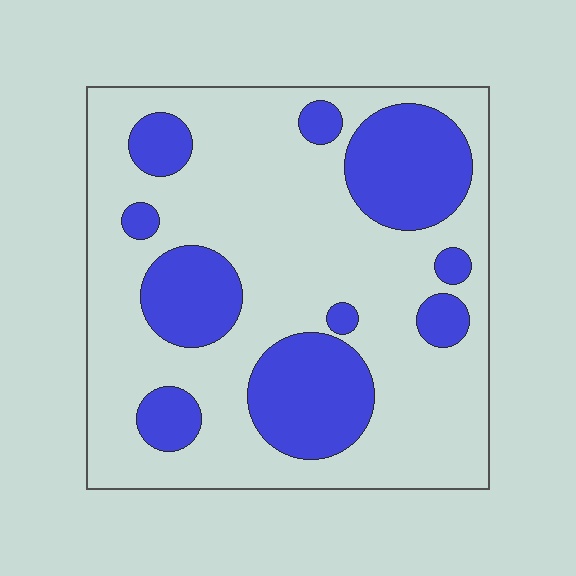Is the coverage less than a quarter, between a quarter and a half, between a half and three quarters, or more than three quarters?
Between a quarter and a half.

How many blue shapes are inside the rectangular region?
10.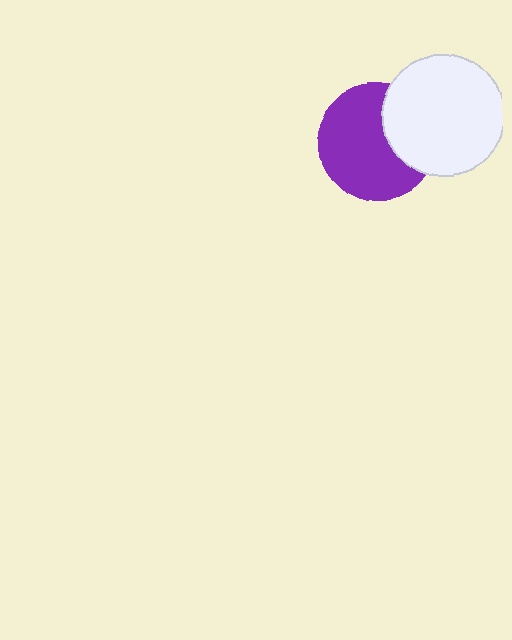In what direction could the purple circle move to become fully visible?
The purple circle could move left. That would shift it out from behind the white circle entirely.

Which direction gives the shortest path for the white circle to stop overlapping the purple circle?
Moving right gives the shortest separation.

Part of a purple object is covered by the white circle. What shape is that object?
It is a circle.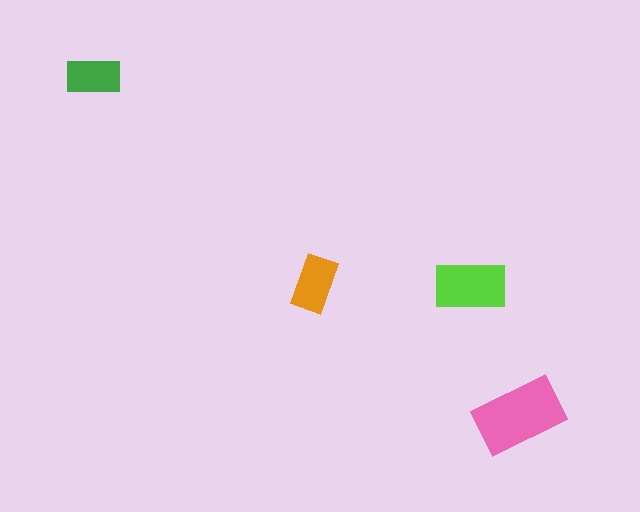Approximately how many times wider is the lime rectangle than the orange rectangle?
About 1.5 times wider.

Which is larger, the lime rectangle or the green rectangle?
The lime one.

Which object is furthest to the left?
The green rectangle is leftmost.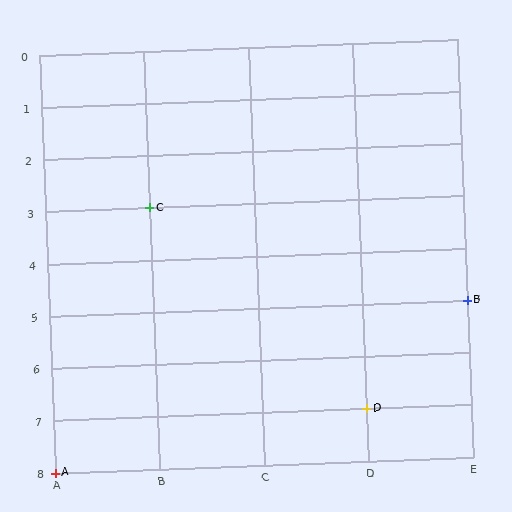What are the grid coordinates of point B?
Point B is at grid coordinates (E, 5).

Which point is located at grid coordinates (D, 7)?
Point D is at (D, 7).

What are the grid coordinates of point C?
Point C is at grid coordinates (B, 3).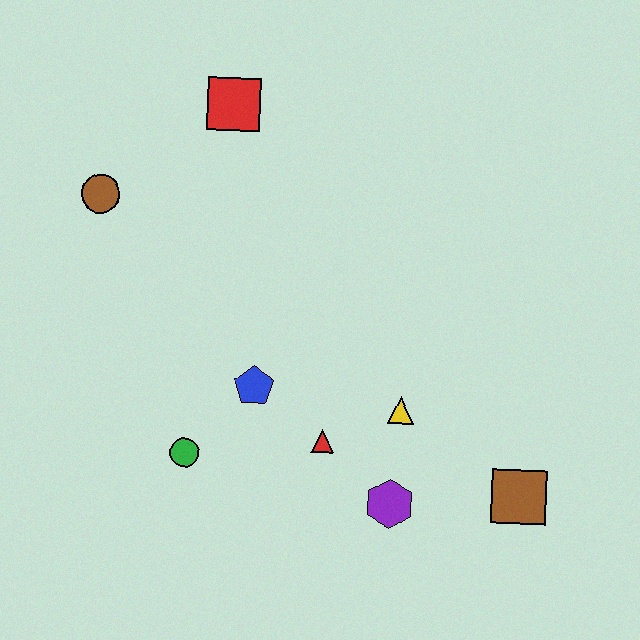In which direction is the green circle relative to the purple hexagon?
The green circle is to the left of the purple hexagon.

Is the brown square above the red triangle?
No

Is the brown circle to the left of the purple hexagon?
Yes